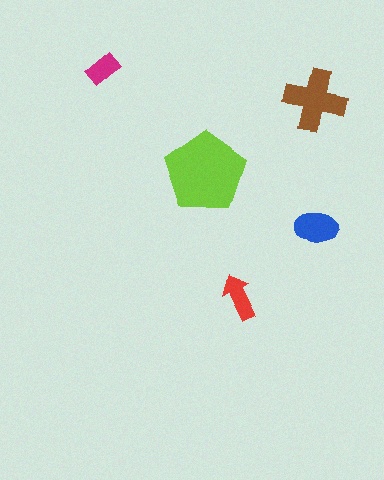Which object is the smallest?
The magenta rectangle.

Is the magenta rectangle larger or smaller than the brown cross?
Smaller.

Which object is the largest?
The lime pentagon.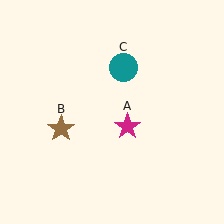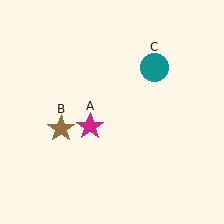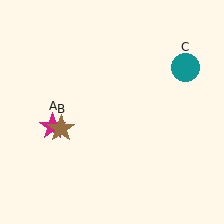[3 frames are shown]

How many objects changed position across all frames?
2 objects changed position: magenta star (object A), teal circle (object C).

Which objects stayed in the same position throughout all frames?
Brown star (object B) remained stationary.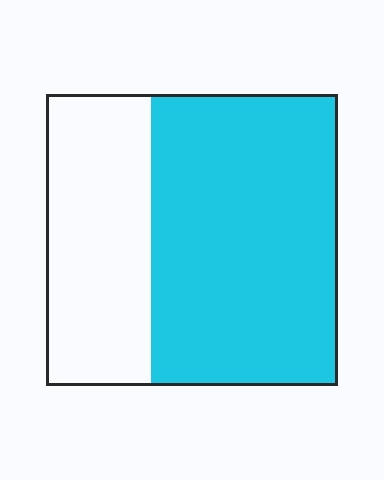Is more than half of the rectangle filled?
Yes.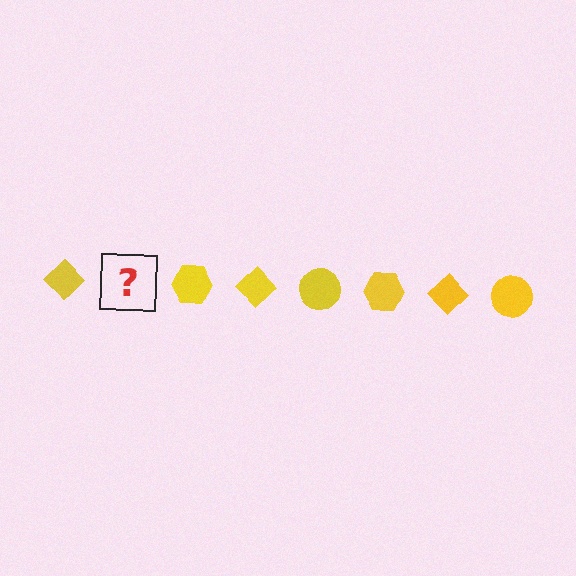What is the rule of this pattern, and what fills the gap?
The rule is that the pattern cycles through diamond, circle, hexagon shapes in yellow. The gap should be filled with a yellow circle.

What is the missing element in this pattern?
The missing element is a yellow circle.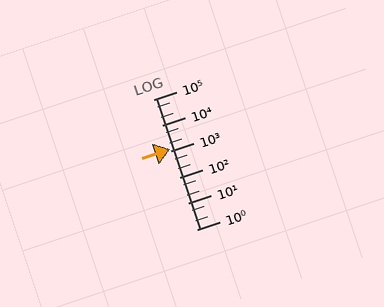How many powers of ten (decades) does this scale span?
The scale spans 5 decades, from 1 to 100000.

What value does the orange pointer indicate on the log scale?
The pointer indicates approximately 1200.